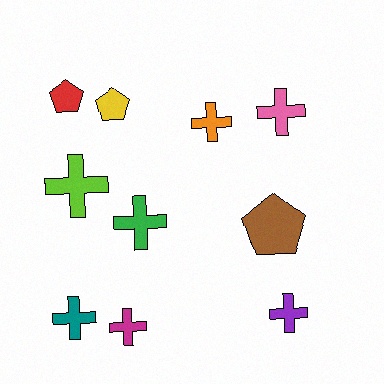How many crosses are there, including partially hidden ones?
There are 7 crosses.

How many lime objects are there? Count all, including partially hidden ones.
There is 1 lime object.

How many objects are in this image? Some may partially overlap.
There are 10 objects.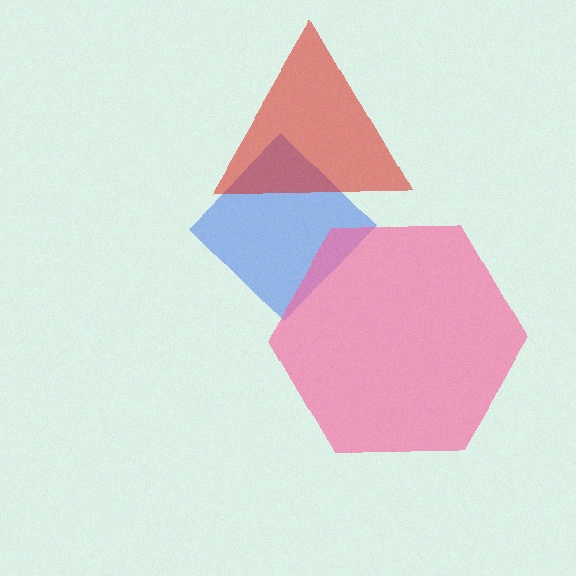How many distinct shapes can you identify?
There are 3 distinct shapes: a blue diamond, a red triangle, a pink hexagon.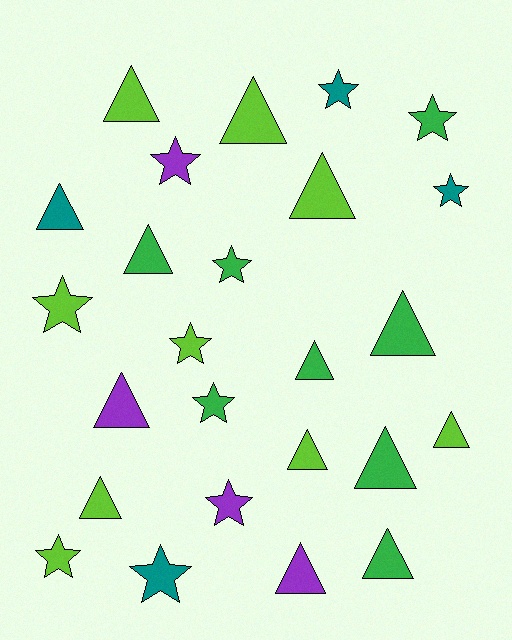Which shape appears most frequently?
Triangle, with 14 objects.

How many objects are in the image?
There are 25 objects.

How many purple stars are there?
There are 2 purple stars.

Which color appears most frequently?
Lime, with 9 objects.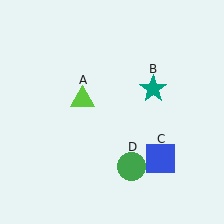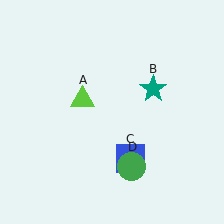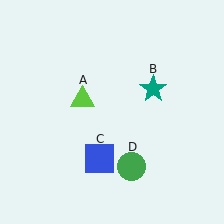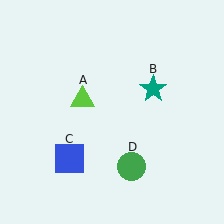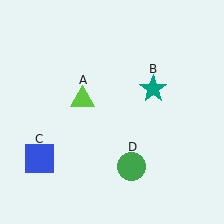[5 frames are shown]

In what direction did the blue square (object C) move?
The blue square (object C) moved left.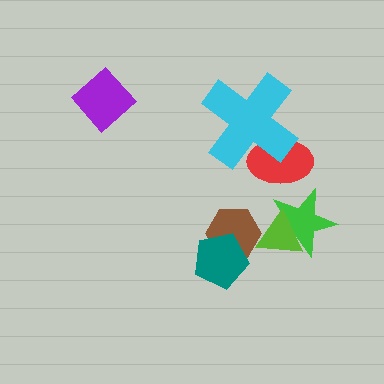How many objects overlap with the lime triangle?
2 objects overlap with the lime triangle.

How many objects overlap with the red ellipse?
1 object overlaps with the red ellipse.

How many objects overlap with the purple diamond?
0 objects overlap with the purple diamond.